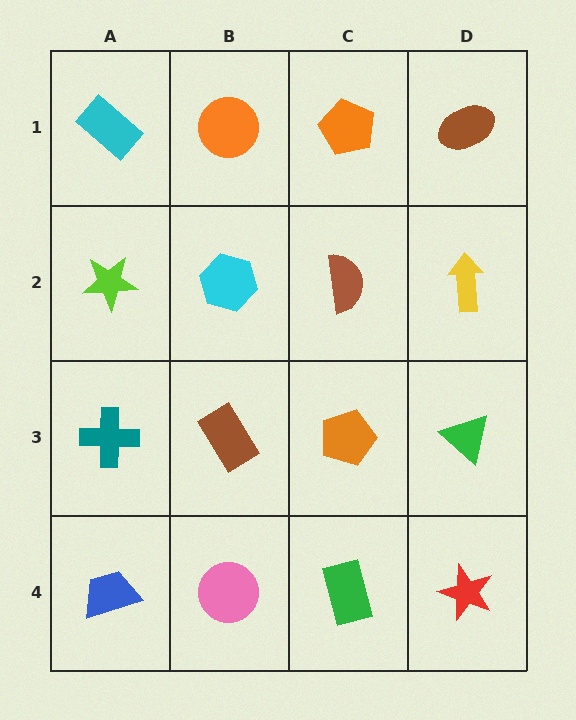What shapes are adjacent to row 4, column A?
A teal cross (row 3, column A), a pink circle (row 4, column B).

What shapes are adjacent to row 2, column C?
An orange pentagon (row 1, column C), an orange pentagon (row 3, column C), a cyan hexagon (row 2, column B), a yellow arrow (row 2, column D).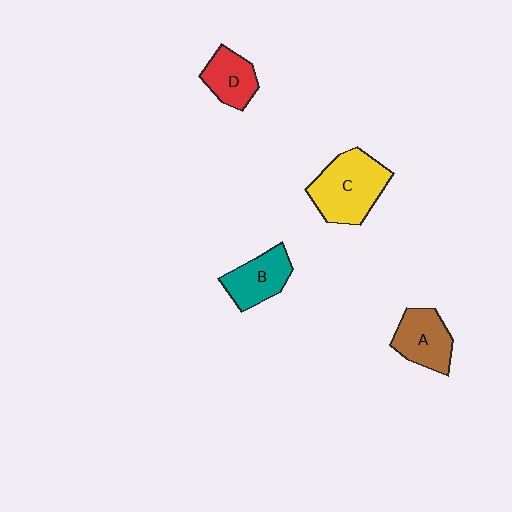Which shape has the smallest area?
Shape D (red).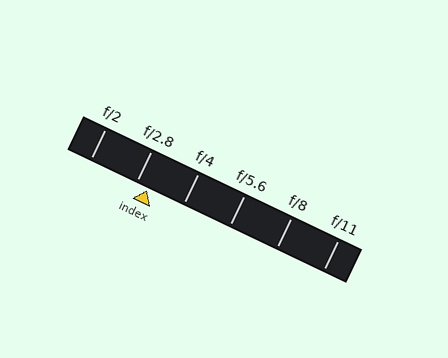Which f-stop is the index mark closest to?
The index mark is closest to f/2.8.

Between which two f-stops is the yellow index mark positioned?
The index mark is between f/2.8 and f/4.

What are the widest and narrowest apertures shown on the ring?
The widest aperture shown is f/2 and the narrowest is f/11.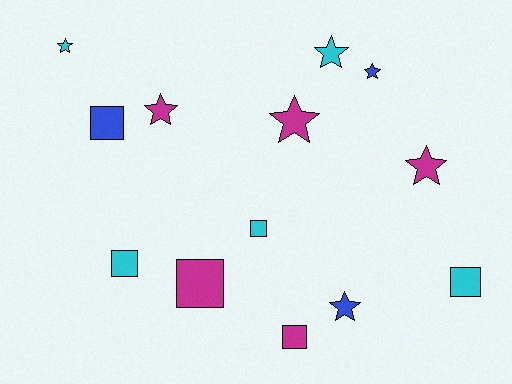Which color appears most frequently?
Cyan, with 5 objects.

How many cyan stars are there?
There are 2 cyan stars.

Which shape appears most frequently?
Star, with 7 objects.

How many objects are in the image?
There are 13 objects.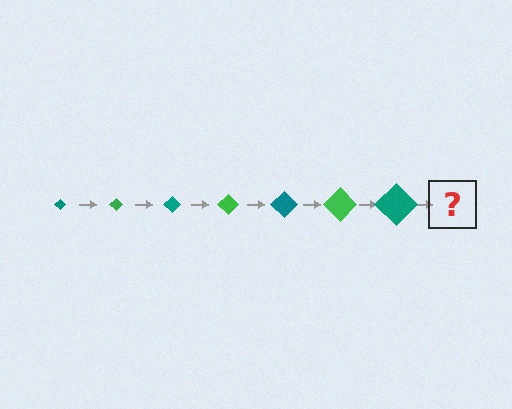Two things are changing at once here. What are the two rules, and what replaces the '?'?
The two rules are that the diamond grows larger each step and the color cycles through teal and green. The '?' should be a green diamond, larger than the previous one.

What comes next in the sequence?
The next element should be a green diamond, larger than the previous one.